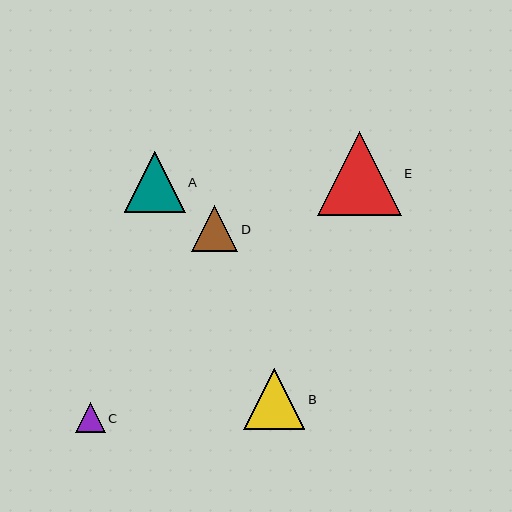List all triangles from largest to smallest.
From largest to smallest: E, B, A, D, C.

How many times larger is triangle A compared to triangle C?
Triangle A is approximately 2.0 times the size of triangle C.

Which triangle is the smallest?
Triangle C is the smallest with a size of approximately 30 pixels.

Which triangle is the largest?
Triangle E is the largest with a size of approximately 84 pixels.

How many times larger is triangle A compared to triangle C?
Triangle A is approximately 2.0 times the size of triangle C.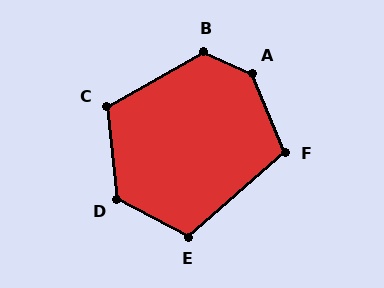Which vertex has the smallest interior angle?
F, at approximately 109 degrees.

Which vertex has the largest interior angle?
A, at approximately 136 degrees.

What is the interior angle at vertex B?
Approximately 127 degrees (obtuse).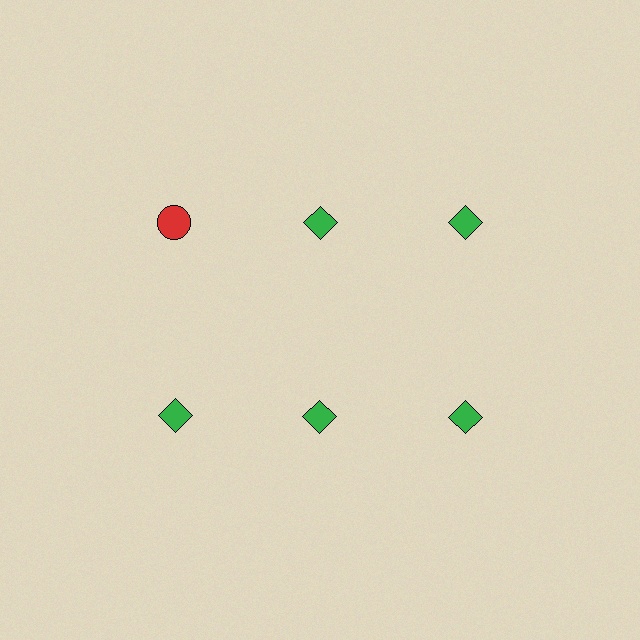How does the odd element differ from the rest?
It differs in both color (red instead of green) and shape (circle instead of diamond).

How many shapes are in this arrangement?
There are 6 shapes arranged in a grid pattern.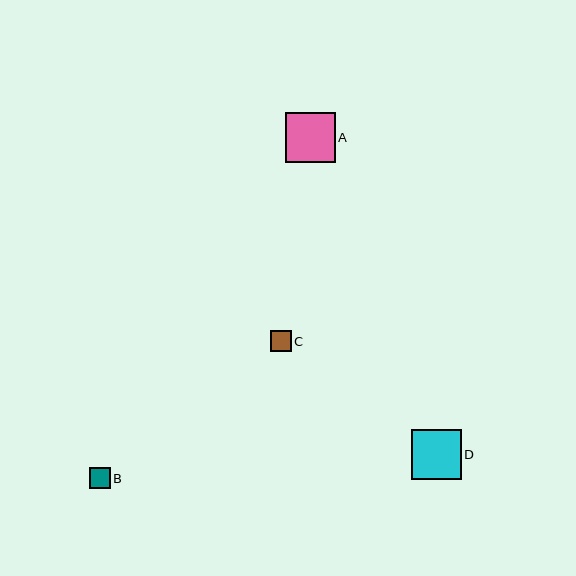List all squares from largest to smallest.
From largest to smallest: A, D, C, B.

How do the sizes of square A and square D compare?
Square A and square D are approximately the same size.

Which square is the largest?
Square A is the largest with a size of approximately 50 pixels.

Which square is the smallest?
Square B is the smallest with a size of approximately 20 pixels.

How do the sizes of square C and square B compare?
Square C and square B are approximately the same size.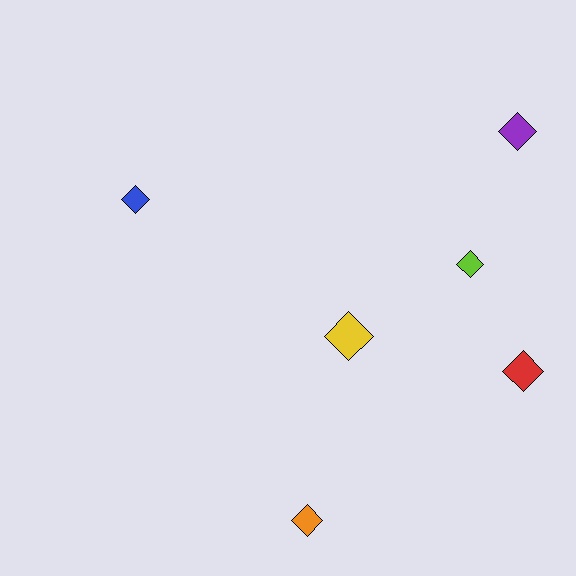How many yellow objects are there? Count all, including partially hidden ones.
There is 1 yellow object.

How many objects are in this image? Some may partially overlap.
There are 6 objects.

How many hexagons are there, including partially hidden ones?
There are no hexagons.